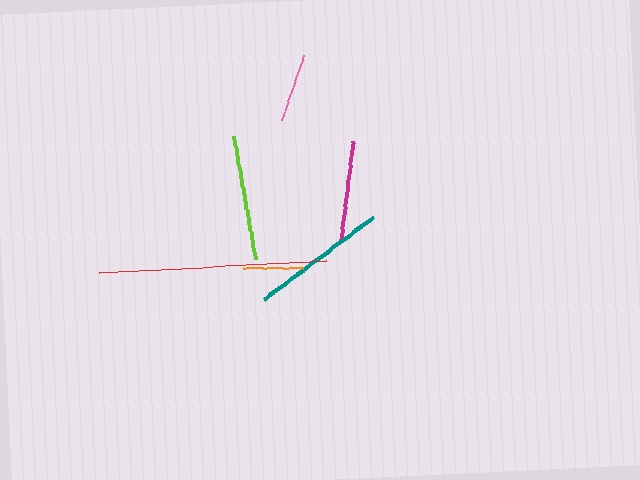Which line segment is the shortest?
The orange line is the shortest at approximately 60 pixels.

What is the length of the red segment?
The red segment is approximately 227 pixels long.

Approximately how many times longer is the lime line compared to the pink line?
The lime line is approximately 1.8 times the length of the pink line.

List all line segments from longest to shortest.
From longest to shortest: red, teal, lime, magenta, pink, orange.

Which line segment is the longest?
The red line is the longest at approximately 227 pixels.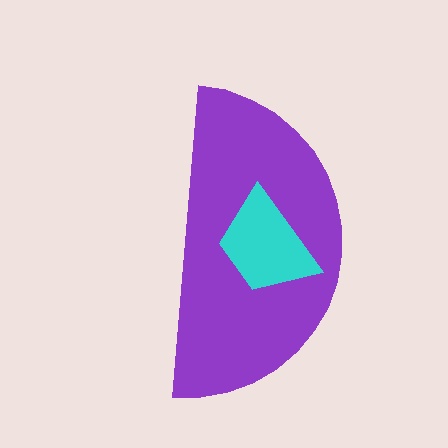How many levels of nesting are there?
2.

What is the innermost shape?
The cyan trapezoid.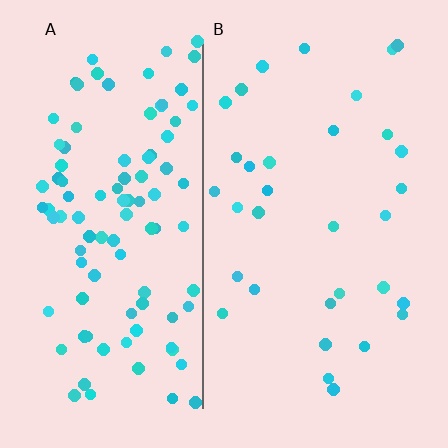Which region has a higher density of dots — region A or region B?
A (the left).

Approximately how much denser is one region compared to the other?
Approximately 3.1× — region A over region B.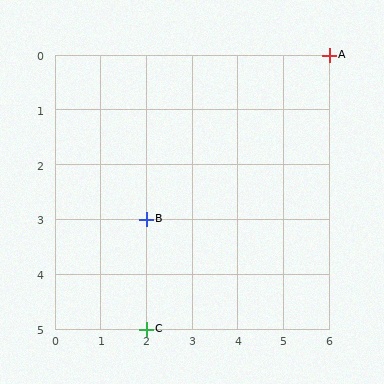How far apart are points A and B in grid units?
Points A and B are 4 columns and 3 rows apart (about 5.0 grid units diagonally).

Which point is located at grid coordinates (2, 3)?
Point B is at (2, 3).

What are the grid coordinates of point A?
Point A is at grid coordinates (6, 0).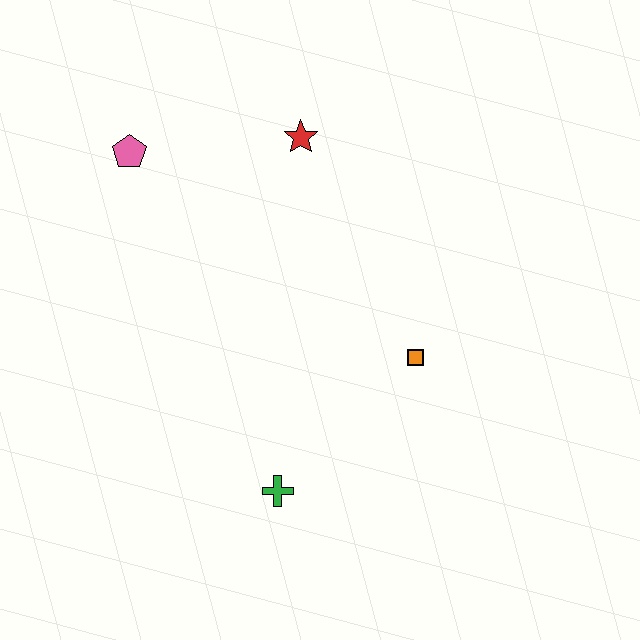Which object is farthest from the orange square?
The pink pentagon is farthest from the orange square.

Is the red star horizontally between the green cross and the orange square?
Yes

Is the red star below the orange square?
No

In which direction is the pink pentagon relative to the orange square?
The pink pentagon is to the left of the orange square.